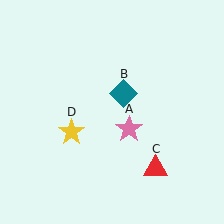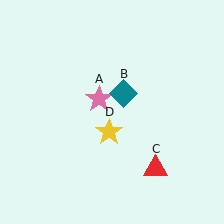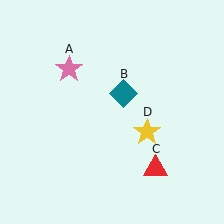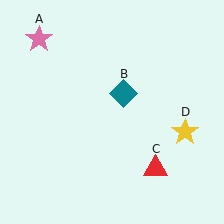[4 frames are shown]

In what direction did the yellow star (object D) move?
The yellow star (object D) moved right.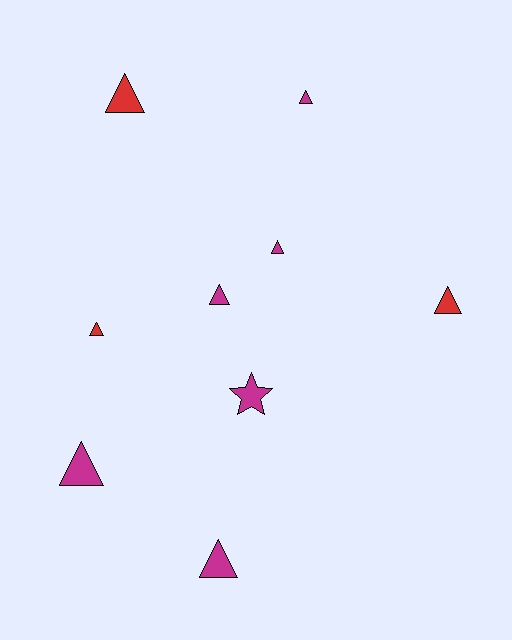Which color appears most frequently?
Magenta, with 6 objects.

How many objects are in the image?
There are 9 objects.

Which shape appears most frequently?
Triangle, with 8 objects.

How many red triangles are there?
There are 3 red triangles.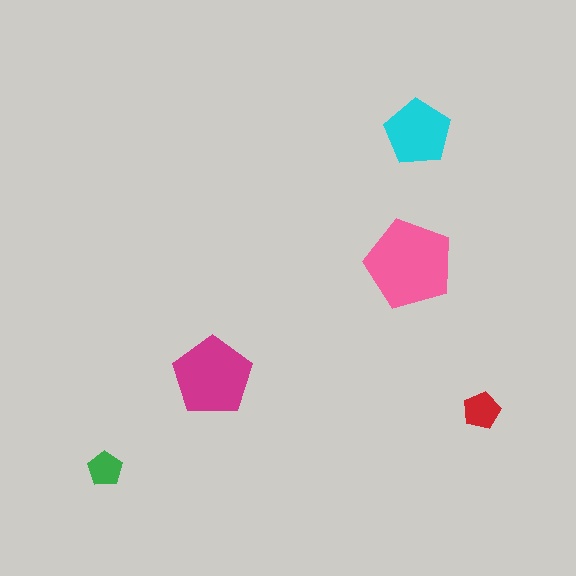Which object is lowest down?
The green pentagon is bottommost.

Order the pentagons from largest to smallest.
the pink one, the magenta one, the cyan one, the red one, the green one.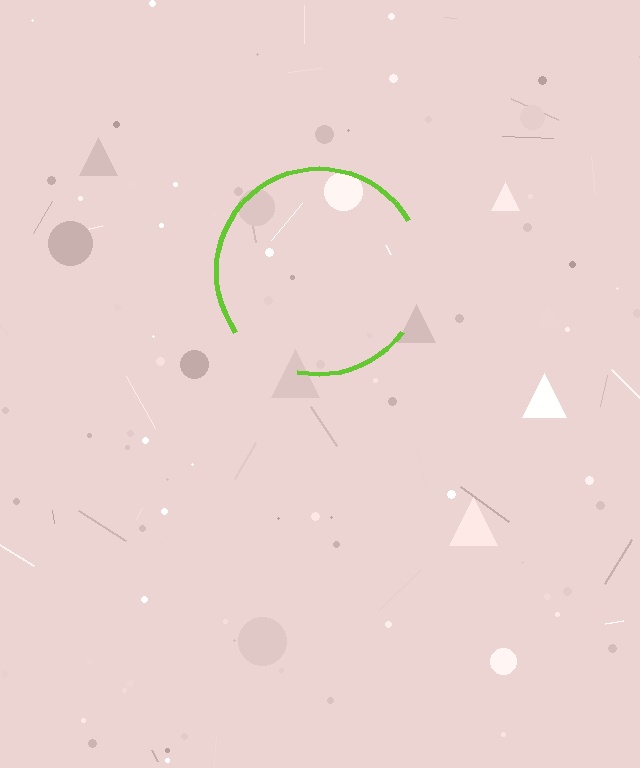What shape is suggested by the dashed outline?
The dashed outline suggests a circle.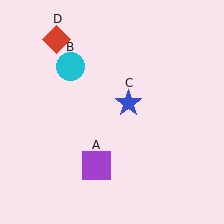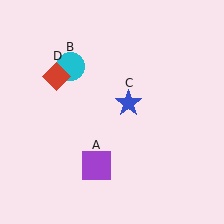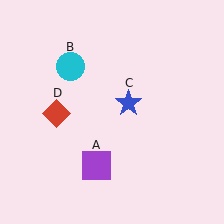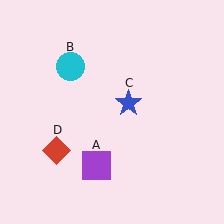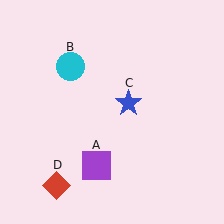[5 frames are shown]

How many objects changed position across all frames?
1 object changed position: red diamond (object D).